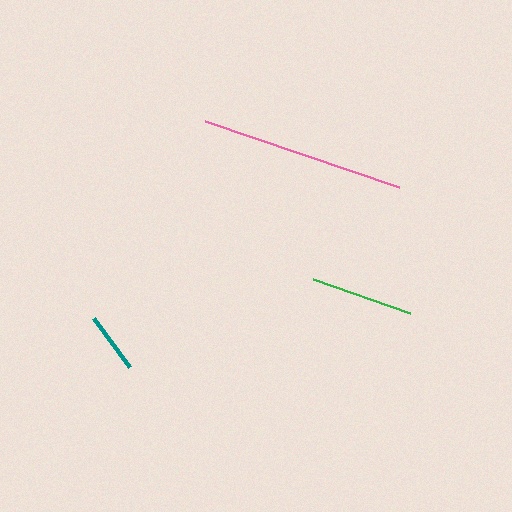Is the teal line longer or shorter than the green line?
The green line is longer than the teal line.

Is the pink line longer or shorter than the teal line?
The pink line is longer than the teal line.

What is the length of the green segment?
The green segment is approximately 103 pixels long.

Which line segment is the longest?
The pink line is the longest at approximately 205 pixels.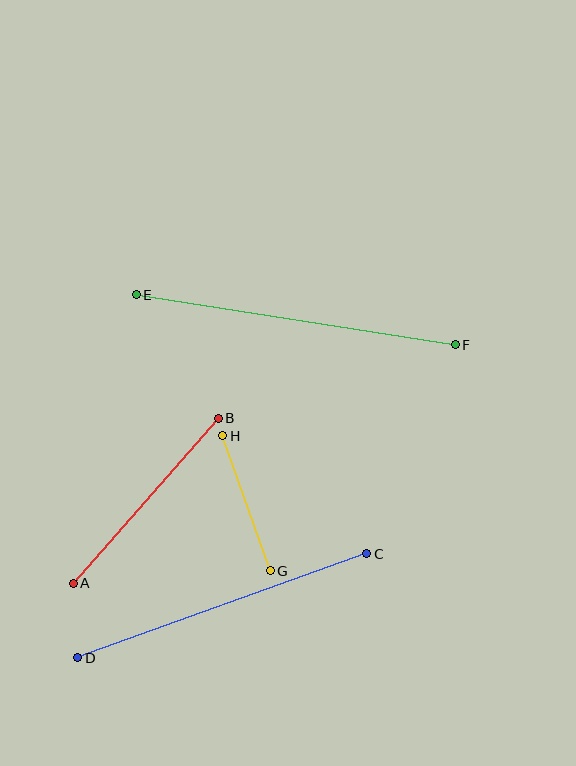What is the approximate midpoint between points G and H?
The midpoint is at approximately (246, 503) pixels.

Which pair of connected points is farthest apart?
Points E and F are farthest apart.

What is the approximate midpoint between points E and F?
The midpoint is at approximately (296, 320) pixels.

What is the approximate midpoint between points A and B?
The midpoint is at approximately (146, 501) pixels.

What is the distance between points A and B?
The distance is approximately 220 pixels.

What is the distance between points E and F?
The distance is approximately 323 pixels.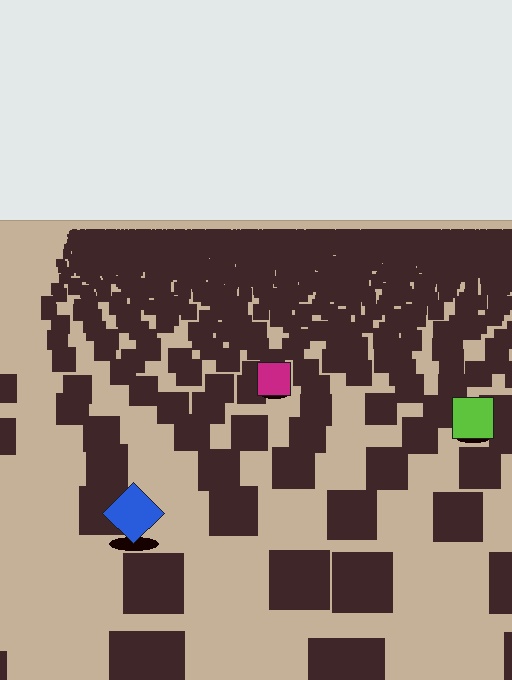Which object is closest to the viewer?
The blue diamond is closest. The texture marks near it are larger and more spread out.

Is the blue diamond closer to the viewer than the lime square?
Yes. The blue diamond is closer — you can tell from the texture gradient: the ground texture is coarser near it.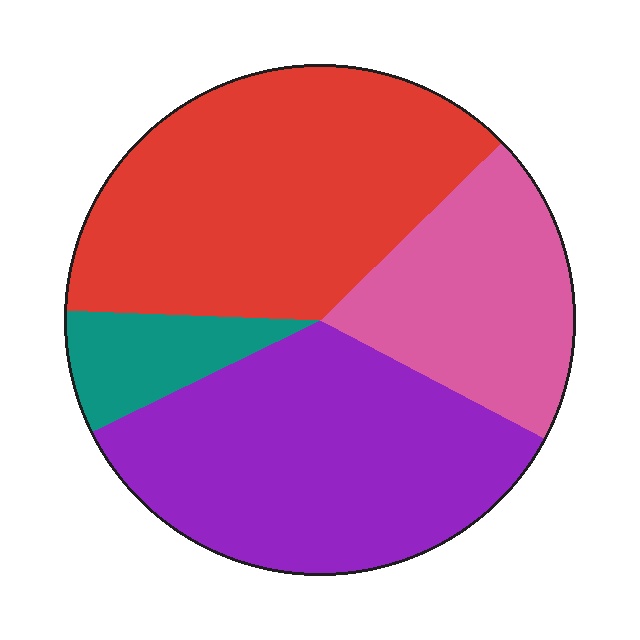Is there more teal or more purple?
Purple.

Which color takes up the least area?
Teal, at roughly 10%.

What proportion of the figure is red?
Red covers around 35% of the figure.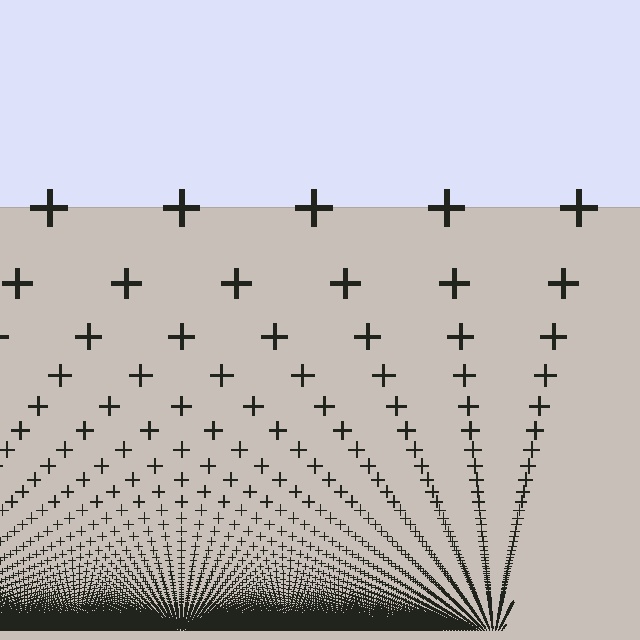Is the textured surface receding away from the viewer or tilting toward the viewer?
The surface appears to tilt toward the viewer. Texture elements get larger and sparser toward the top.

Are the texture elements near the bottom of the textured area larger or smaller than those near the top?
Smaller. The gradient is inverted — elements near the bottom are smaller and denser.